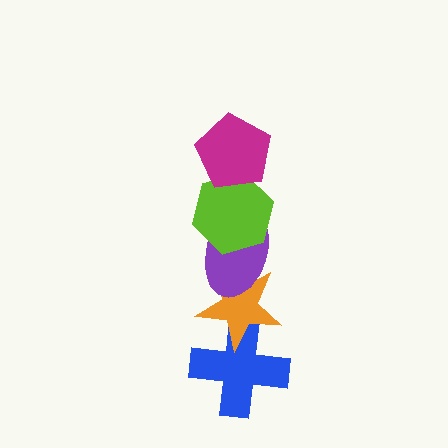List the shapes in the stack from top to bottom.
From top to bottom: the magenta pentagon, the lime hexagon, the purple ellipse, the orange star, the blue cross.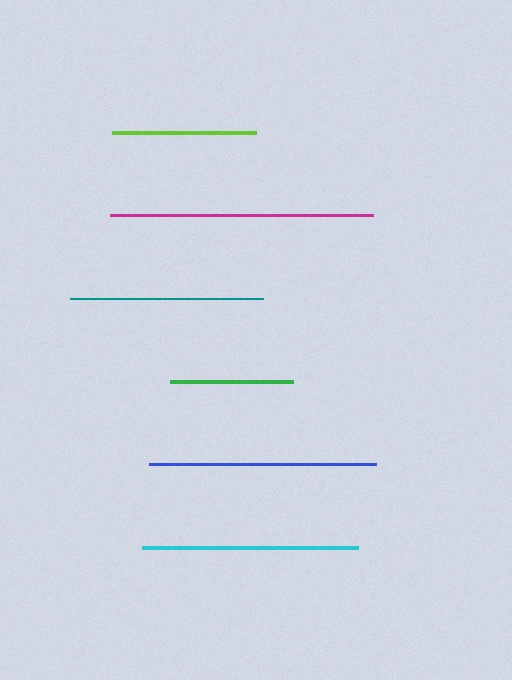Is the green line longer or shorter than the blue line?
The blue line is longer than the green line.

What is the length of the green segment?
The green segment is approximately 123 pixels long.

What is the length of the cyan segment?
The cyan segment is approximately 216 pixels long.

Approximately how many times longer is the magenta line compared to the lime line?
The magenta line is approximately 1.8 times the length of the lime line.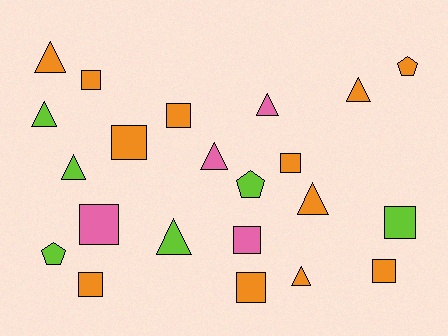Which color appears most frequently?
Orange, with 12 objects.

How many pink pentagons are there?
There are no pink pentagons.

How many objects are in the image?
There are 22 objects.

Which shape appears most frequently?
Square, with 10 objects.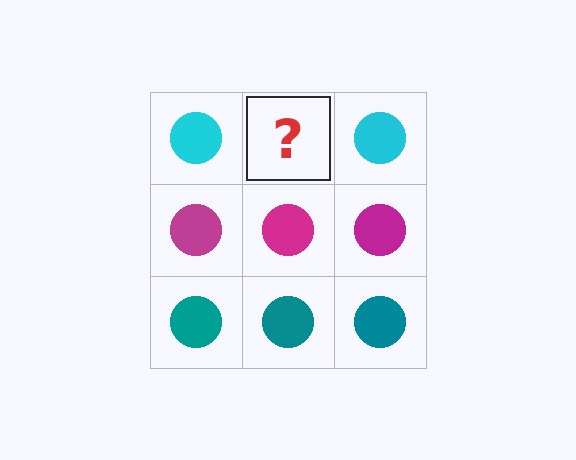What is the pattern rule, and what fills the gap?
The rule is that each row has a consistent color. The gap should be filled with a cyan circle.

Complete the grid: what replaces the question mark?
The question mark should be replaced with a cyan circle.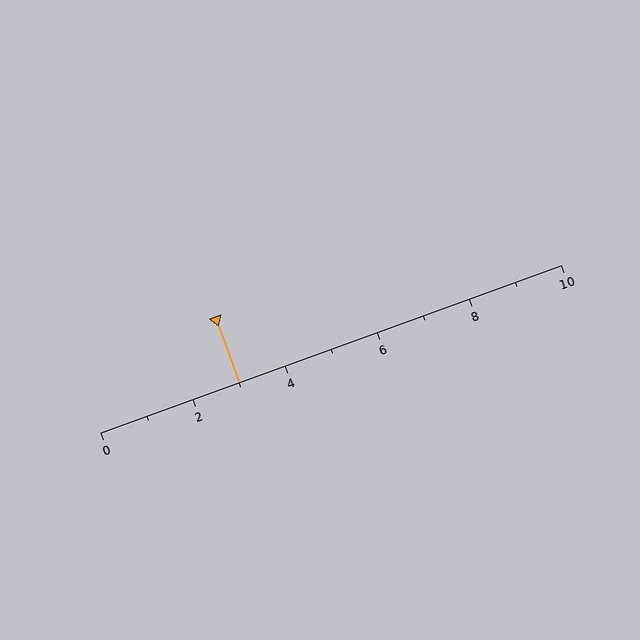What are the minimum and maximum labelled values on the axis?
The axis runs from 0 to 10.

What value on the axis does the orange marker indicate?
The marker indicates approximately 3.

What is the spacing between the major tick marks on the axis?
The major ticks are spaced 2 apart.